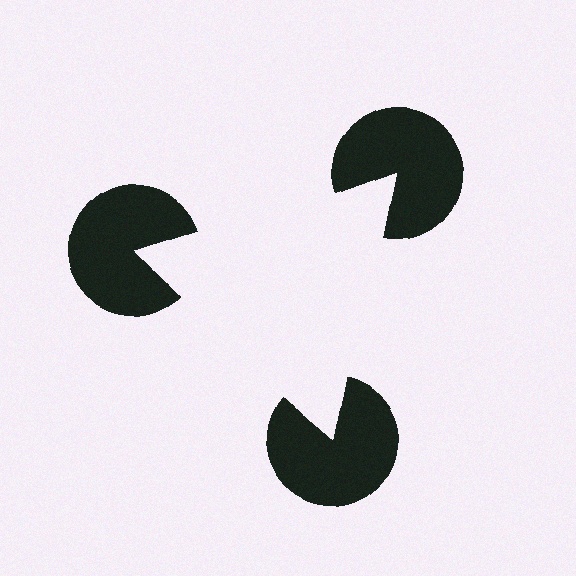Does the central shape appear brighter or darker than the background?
It typically appears slightly brighter than the background, even though no actual brightness change is drawn.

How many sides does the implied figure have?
3 sides.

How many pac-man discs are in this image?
There are 3 — one at each vertex of the illusory triangle.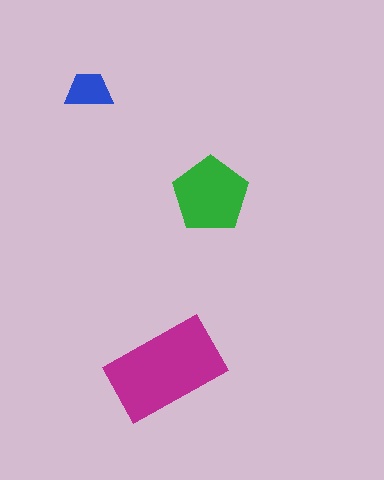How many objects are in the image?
There are 3 objects in the image.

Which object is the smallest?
The blue trapezoid.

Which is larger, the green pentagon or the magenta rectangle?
The magenta rectangle.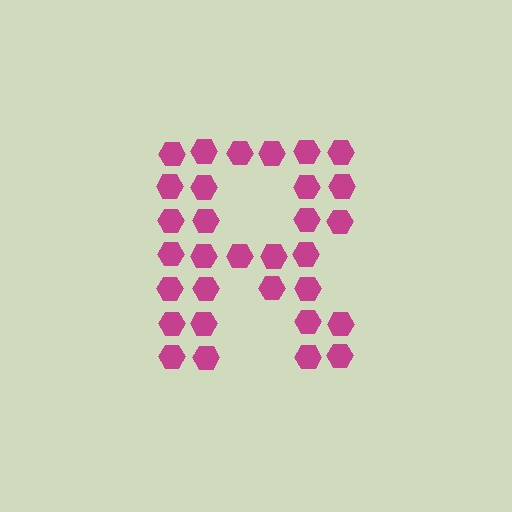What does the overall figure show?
The overall figure shows the letter R.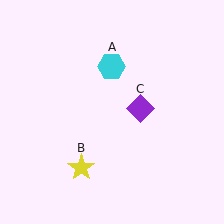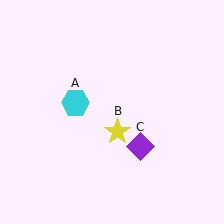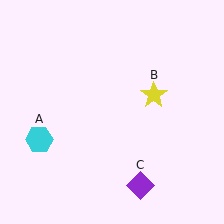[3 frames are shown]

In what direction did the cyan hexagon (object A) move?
The cyan hexagon (object A) moved down and to the left.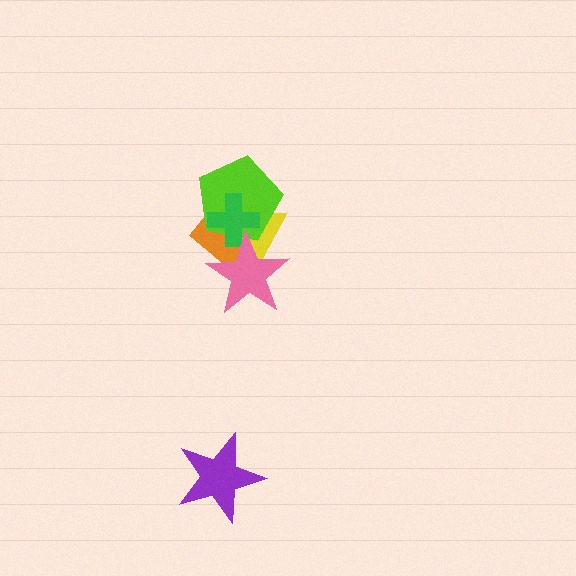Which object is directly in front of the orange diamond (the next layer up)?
The yellow triangle is directly in front of the orange diamond.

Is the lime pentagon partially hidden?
Yes, it is partially covered by another shape.